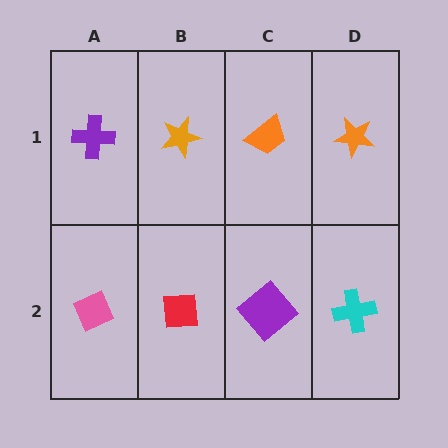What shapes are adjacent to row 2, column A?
A purple cross (row 1, column A), a red square (row 2, column B).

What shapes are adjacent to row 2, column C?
An orange trapezoid (row 1, column C), a red square (row 2, column B), a cyan cross (row 2, column D).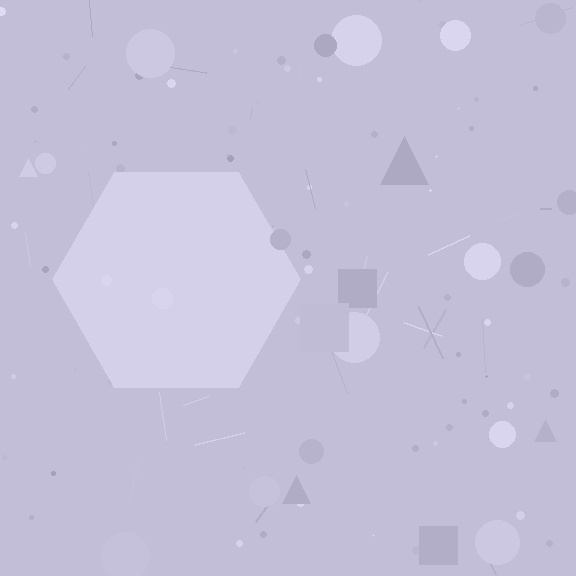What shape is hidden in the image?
A hexagon is hidden in the image.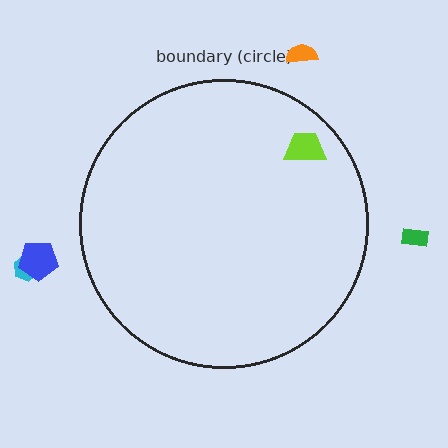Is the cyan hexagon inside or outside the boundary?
Outside.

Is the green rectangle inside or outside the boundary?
Outside.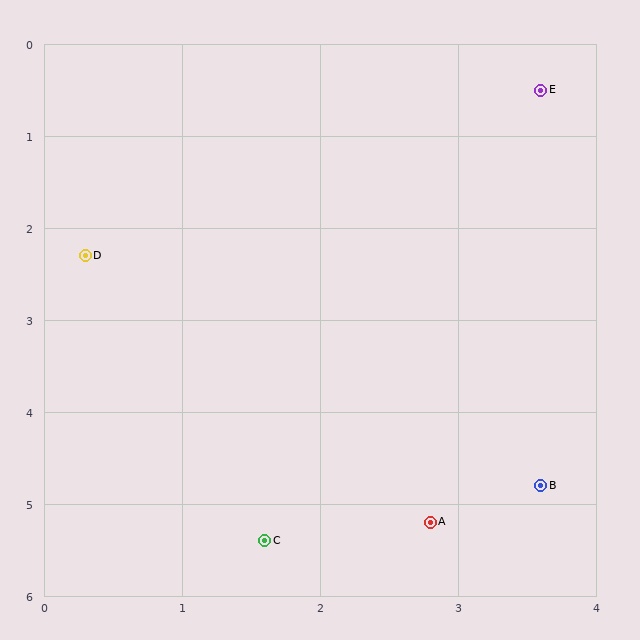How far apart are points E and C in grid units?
Points E and C are about 5.3 grid units apart.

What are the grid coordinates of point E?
Point E is at approximately (3.6, 0.5).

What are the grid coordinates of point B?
Point B is at approximately (3.6, 4.8).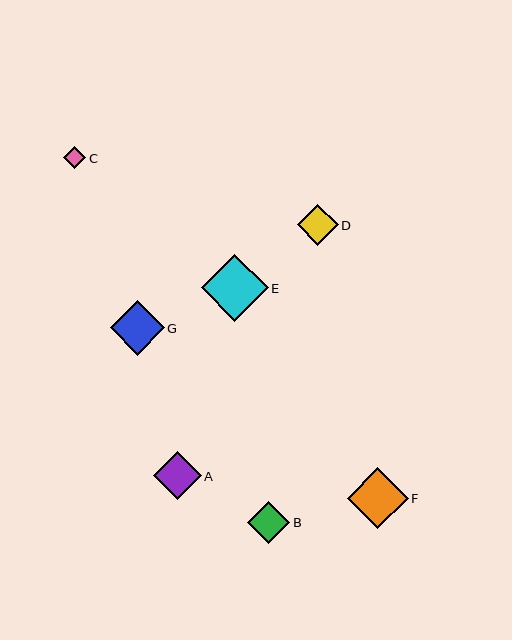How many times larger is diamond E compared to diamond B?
Diamond E is approximately 1.6 times the size of diamond B.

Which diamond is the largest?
Diamond E is the largest with a size of approximately 67 pixels.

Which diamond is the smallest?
Diamond C is the smallest with a size of approximately 22 pixels.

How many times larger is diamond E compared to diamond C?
Diamond E is approximately 3.0 times the size of diamond C.